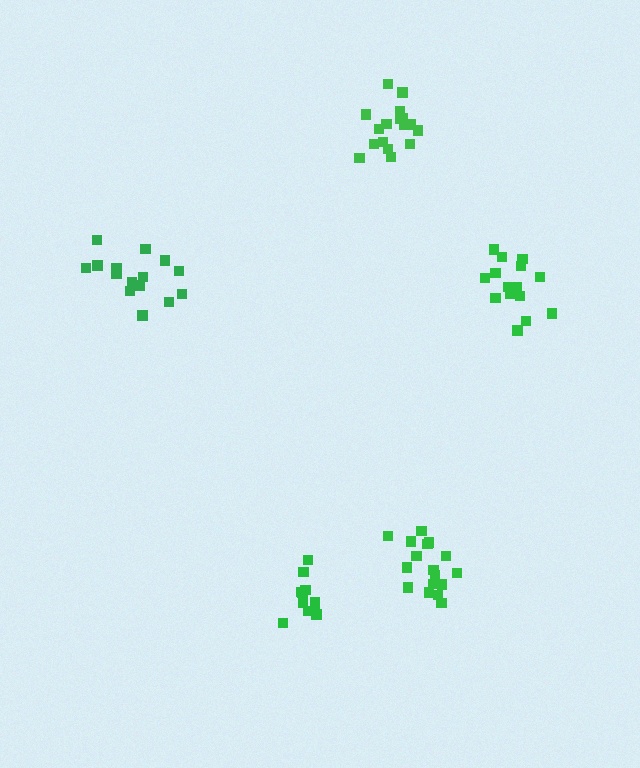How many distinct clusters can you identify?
There are 5 distinct clusters.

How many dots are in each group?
Group 1: 17 dots, Group 2: 11 dots, Group 3: 17 dots, Group 4: 15 dots, Group 5: 15 dots (75 total).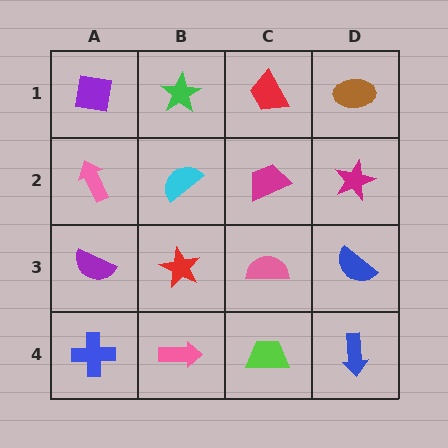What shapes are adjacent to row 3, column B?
A cyan semicircle (row 2, column B), a pink arrow (row 4, column B), a purple semicircle (row 3, column A), a pink semicircle (row 3, column C).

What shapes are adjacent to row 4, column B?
A red star (row 3, column B), a blue cross (row 4, column A), a lime trapezoid (row 4, column C).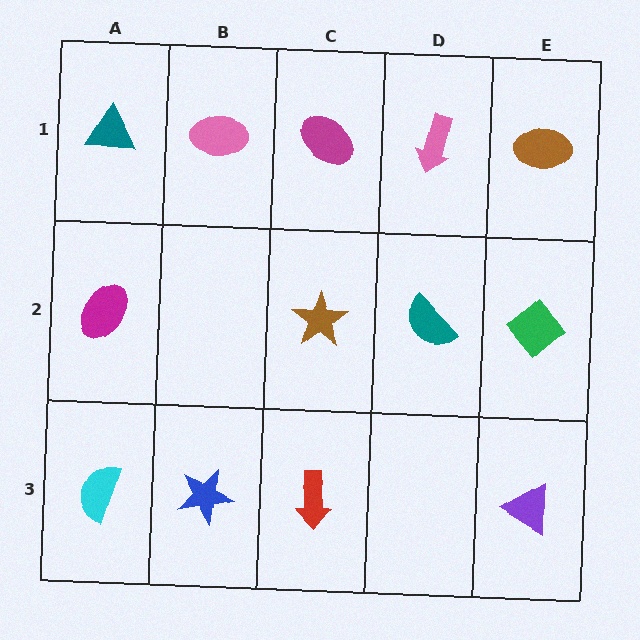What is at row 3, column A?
A cyan semicircle.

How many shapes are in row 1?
5 shapes.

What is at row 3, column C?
A red arrow.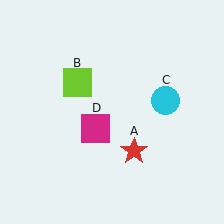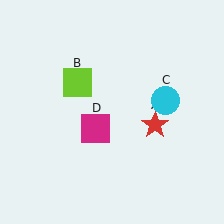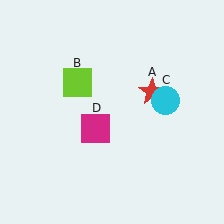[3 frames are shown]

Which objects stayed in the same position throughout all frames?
Lime square (object B) and cyan circle (object C) and magenta square (object D) remained stationary.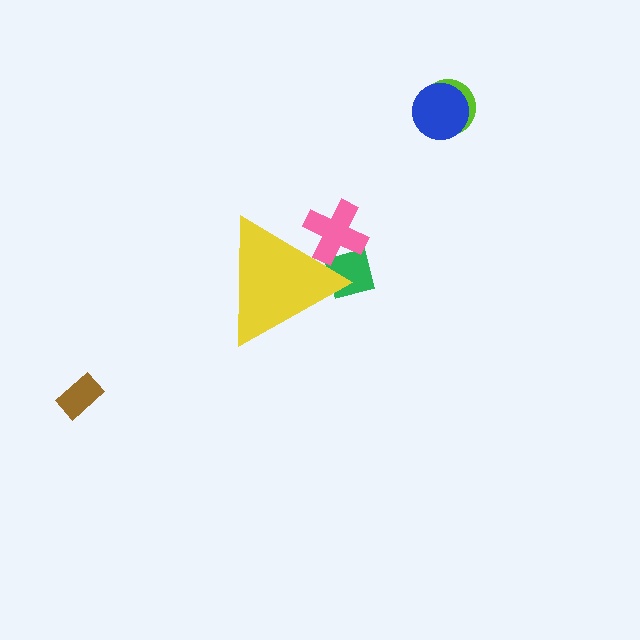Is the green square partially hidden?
Yes, the green square is partially hidden behind the yellow triangle.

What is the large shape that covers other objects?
A yellow triangle.